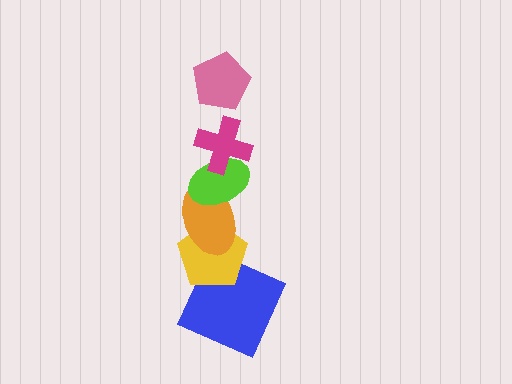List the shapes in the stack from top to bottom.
From top to bottom: the pink pentagon, the magenta cross, the lime ellipse, the orange ellipse, the yellow pentagon, the blue square.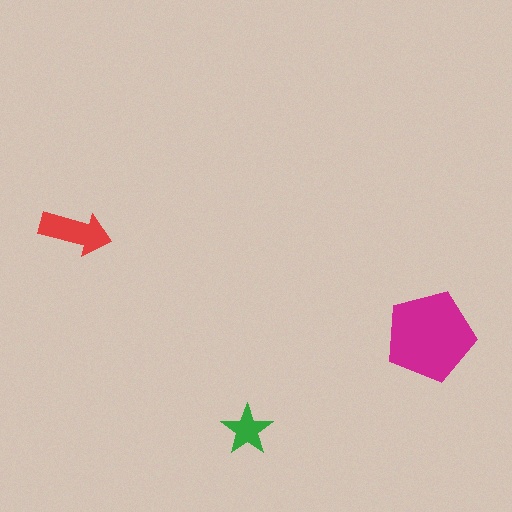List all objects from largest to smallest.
The magenta pentagon, the red arrow, the green star.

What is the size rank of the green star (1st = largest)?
3rd.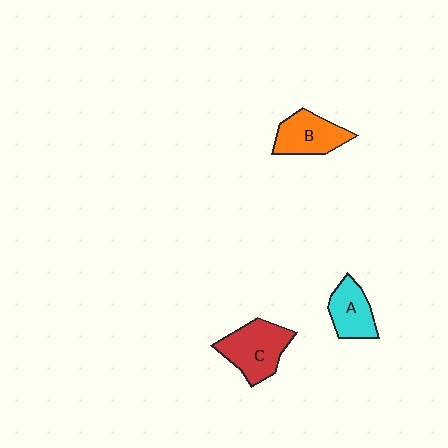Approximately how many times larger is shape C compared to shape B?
Approximately 1.2 times.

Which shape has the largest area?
Shape C (red).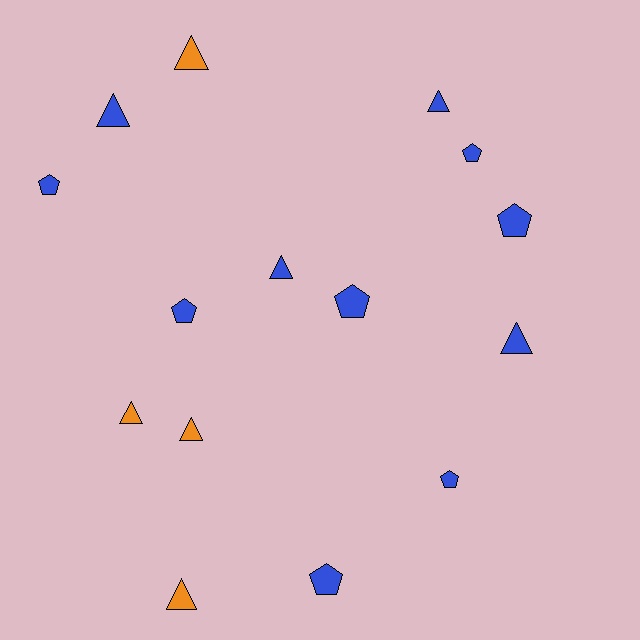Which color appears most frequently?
Blue, with 11 objects.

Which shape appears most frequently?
Triangle, with 8 objects.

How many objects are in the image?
There are 15 objects.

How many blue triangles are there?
There are 4 blue triangles.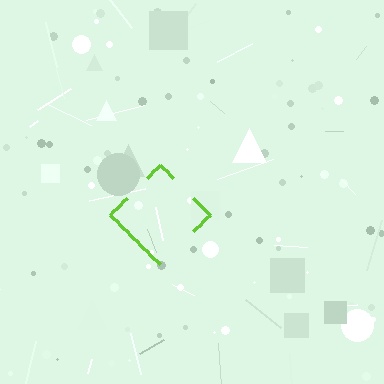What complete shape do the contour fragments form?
The contour fragments form a diamond.